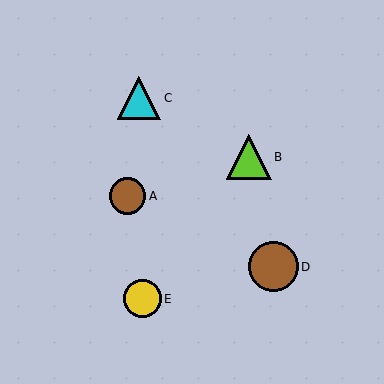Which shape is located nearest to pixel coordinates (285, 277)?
The brown circle (labeled D) at (273, 267) is nearest to that location.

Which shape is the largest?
The brown circle (labeled D) is the largest.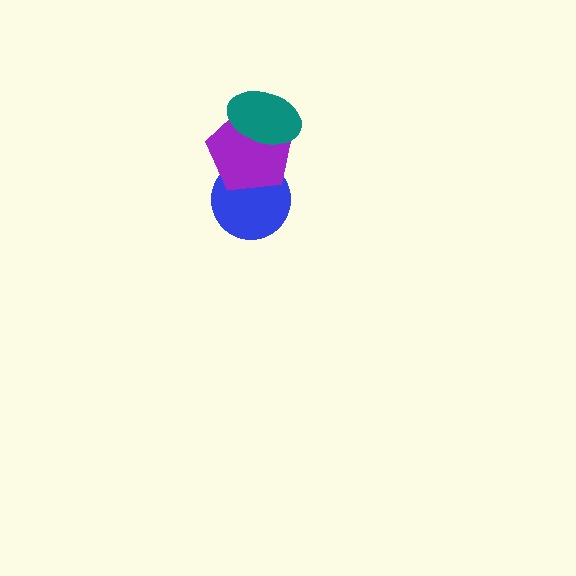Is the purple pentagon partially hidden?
Yes, it is partially covered by another shape.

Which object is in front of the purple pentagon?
The teal ellipse is in front of the purple pentagon.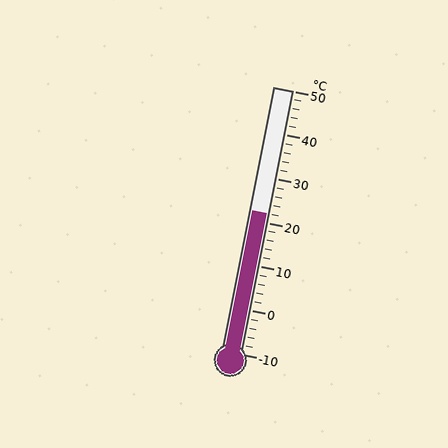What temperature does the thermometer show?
The thermometer shows approximately 22°C.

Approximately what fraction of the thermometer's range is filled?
The thermometer is filled to approximately 55% of its range.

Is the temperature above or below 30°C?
The temperature is below 30°C.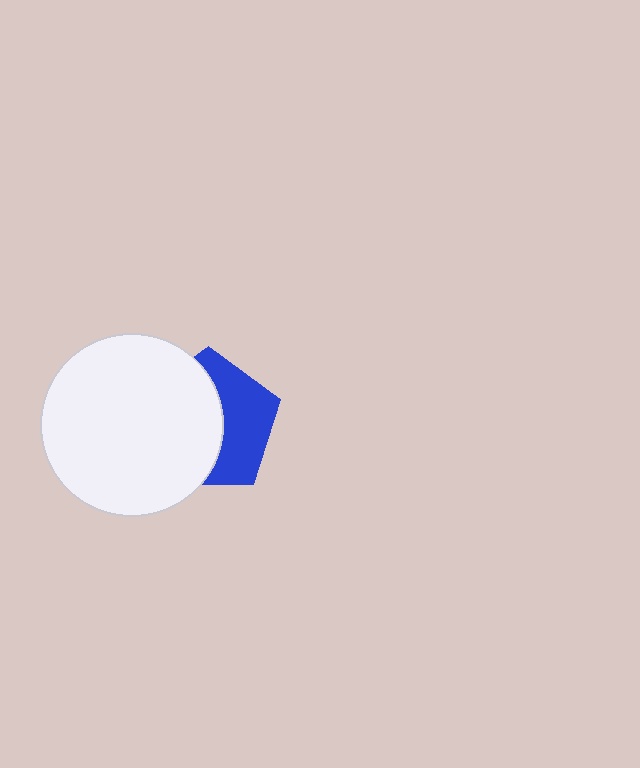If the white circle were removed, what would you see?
You would see the complete blue pentagon.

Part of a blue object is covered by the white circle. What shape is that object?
It is a pentagon.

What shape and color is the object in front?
The object in front is a white circle.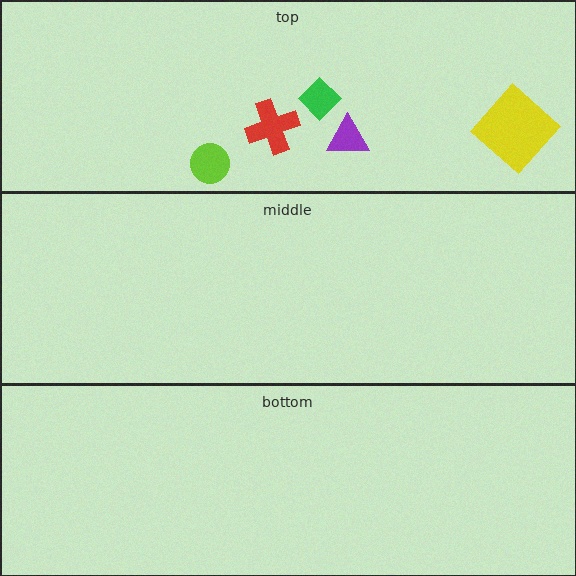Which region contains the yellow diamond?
The top region.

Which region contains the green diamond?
The top region.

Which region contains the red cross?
The top region.